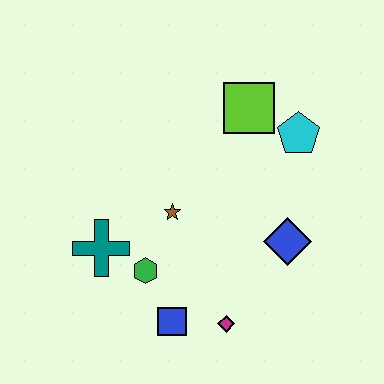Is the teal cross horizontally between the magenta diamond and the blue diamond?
No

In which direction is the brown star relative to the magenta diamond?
The brown star is above the magenta diamond.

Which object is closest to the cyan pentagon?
The lime square is closest to the cyan pentagon.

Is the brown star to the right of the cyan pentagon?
No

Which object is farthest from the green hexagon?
The cyan pentagon is farthest from the green hexagon.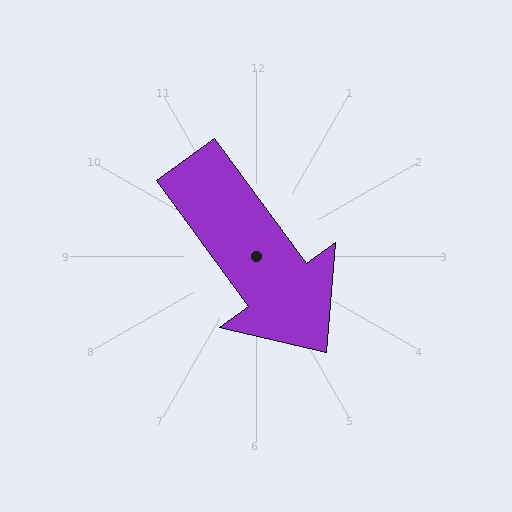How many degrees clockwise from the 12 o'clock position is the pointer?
Approximately 144 degrees.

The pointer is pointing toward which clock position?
Roughly 5 o'clock.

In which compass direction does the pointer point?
Southeast.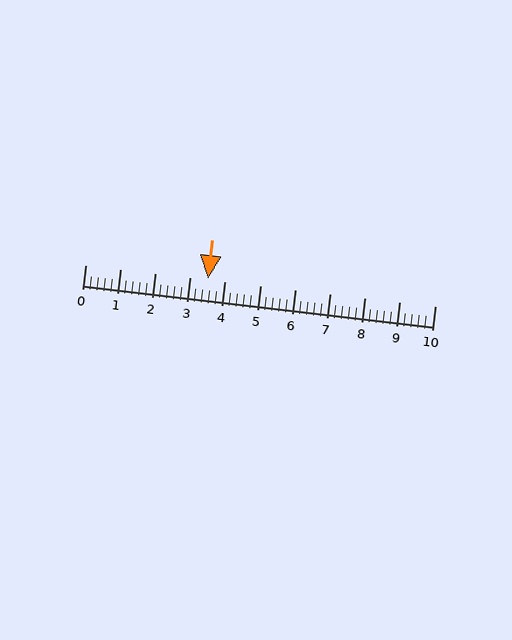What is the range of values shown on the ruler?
The ruler shows values from 0 to 10.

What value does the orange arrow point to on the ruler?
The orange arrow points to approximately 3.5.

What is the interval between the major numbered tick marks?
The major tick marks are spaced 1 units apart.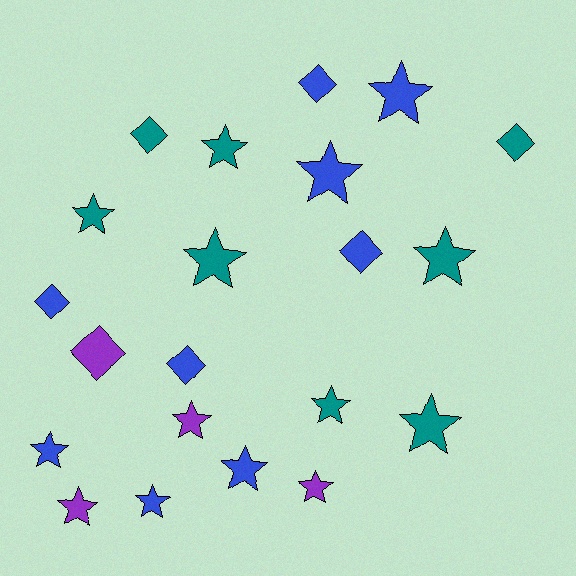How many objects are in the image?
There are 21 objects.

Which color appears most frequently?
Blue, with 9 objects.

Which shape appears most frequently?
Star, with 14 objects.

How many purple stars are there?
There are 3 purple stars.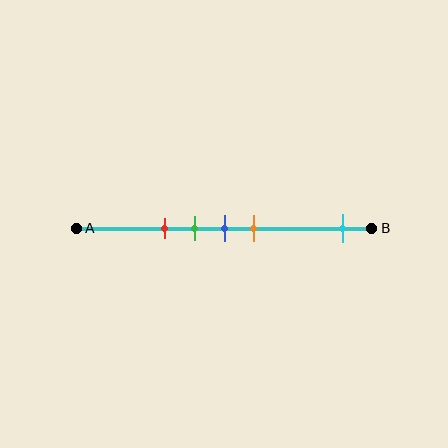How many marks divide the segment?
There are 5 marks dividing the segment.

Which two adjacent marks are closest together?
The green and blue marks are the closest adjacent pair.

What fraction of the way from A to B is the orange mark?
The orange mark is approximately 60% (0.6) of the way from A to B.